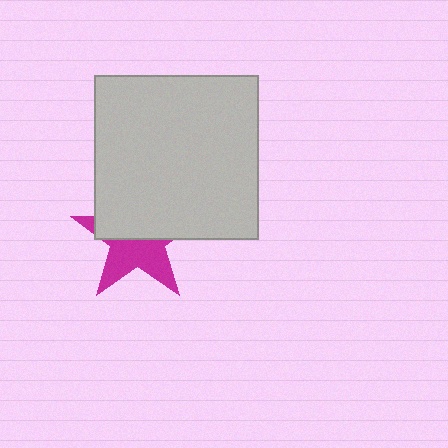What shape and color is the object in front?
The object in front is a light gray square.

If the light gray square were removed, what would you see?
You would see the complete magenta star.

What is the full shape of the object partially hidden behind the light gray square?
The partially hidden object is a magenta star.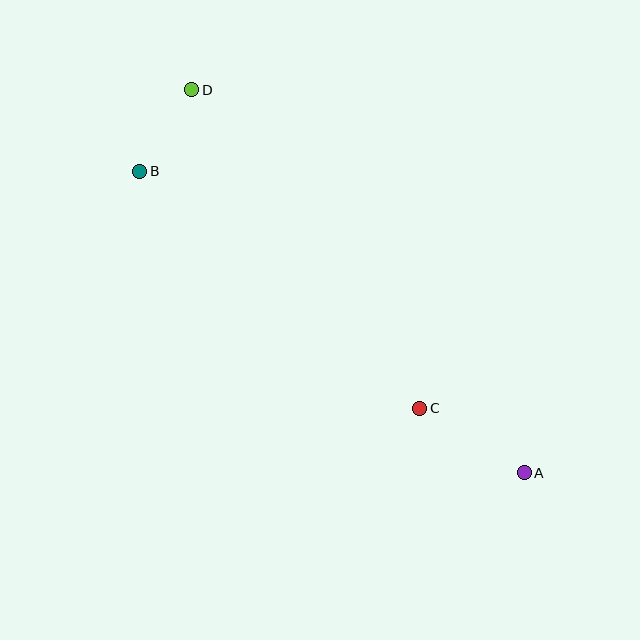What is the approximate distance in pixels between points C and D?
The distance between C and D is approximately 391 pixels.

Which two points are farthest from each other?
Points A and D are farthest from each other.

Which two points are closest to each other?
Points B and D are closest to each other.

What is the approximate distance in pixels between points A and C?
The distance between A and C is approximately 123 pixels.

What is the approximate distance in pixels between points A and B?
The distance between A and B is approximately 489 pixels.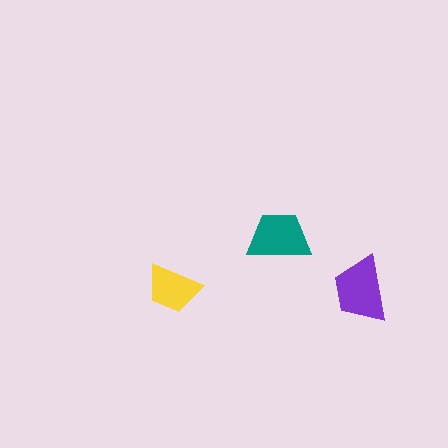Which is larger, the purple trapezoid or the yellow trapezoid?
The purple one.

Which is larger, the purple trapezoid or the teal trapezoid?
The purple one.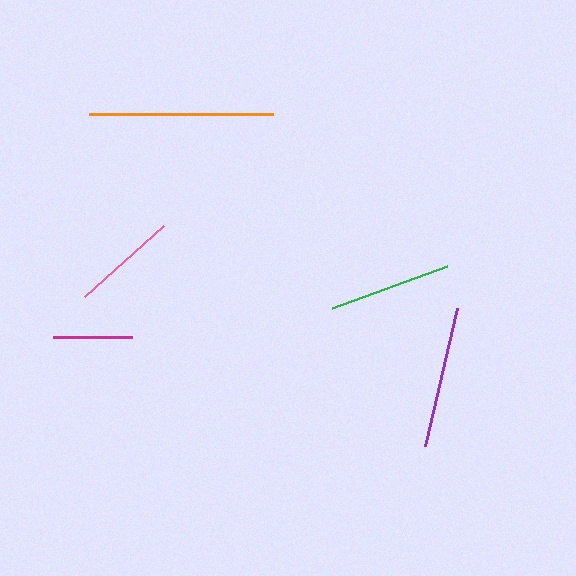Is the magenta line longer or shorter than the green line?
The green line is longer than the magenta line.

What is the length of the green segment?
The green segment is approximately 122 pixels long.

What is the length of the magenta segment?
The magenta segment is approximately 79 pixels long.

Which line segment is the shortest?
The magenta line is the shortest at approximately 79 pixels.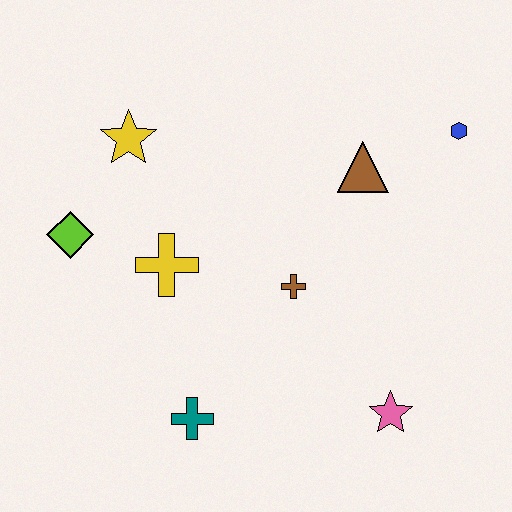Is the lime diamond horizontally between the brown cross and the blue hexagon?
No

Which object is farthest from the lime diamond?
The blue hexagon is farthest from the lime diamond.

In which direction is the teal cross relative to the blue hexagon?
The teal cross is below the blue hexagon.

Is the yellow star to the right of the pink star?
No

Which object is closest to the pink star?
The brown cross is closest to the pink star.